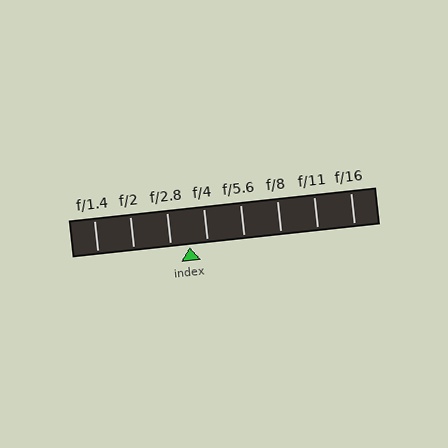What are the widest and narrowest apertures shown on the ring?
The widest aperture shown is f/1.4 and the narrowest is f/16.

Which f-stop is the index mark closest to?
The index mark is closest to f/4.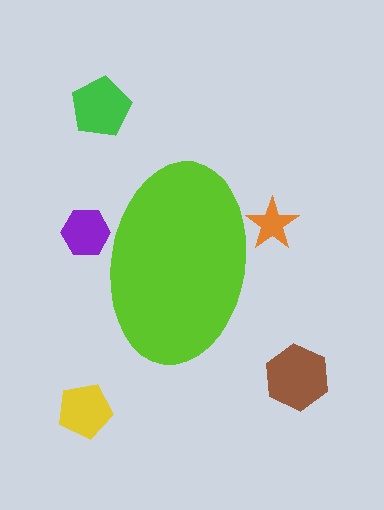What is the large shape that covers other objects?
A lime ellipse.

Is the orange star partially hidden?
Yes, the orange star is partially hidden behind the lime ellipse.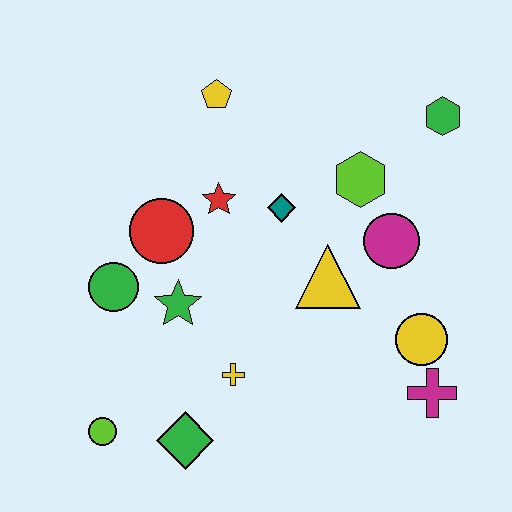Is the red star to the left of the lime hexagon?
Yes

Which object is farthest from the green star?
The green hexagon is farthest from the green star.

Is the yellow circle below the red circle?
Yes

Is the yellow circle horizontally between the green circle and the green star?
No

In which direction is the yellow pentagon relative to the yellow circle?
The yellow pentagon is above the yellow circle.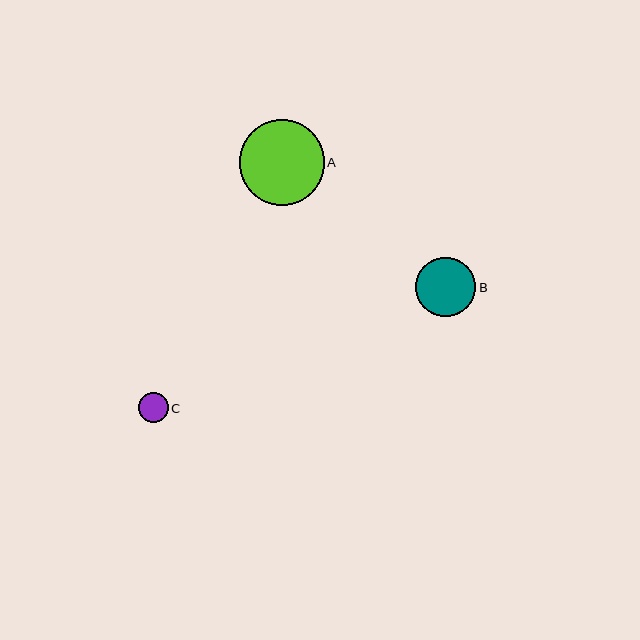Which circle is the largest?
Circle A is the largest with a size of approximately 85 pixels.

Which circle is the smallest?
Circle C is the smallest with a size of approximately 30 pixels.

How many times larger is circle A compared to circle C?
Circle A is approximately 2.8 times the size of circle C.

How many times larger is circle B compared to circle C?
Circle B is approximately 2.0 times the size of circle C.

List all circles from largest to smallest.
From largest to smallest: A, B, C.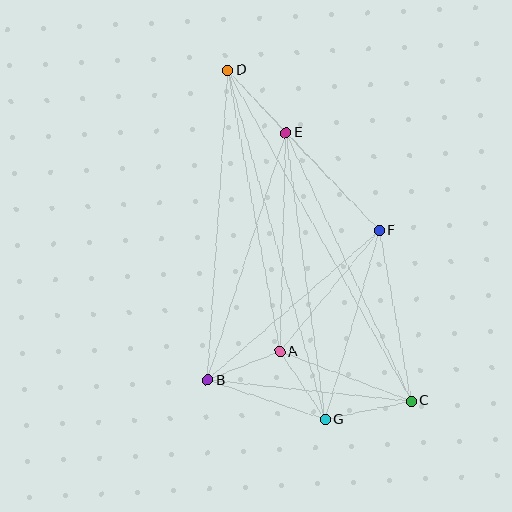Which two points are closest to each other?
Points A and B are closest to each other.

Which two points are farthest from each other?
Points C and D are farthest from each other.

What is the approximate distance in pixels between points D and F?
The distance between D and F is approximately 220 pixels.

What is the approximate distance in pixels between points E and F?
The distance between E and F is approximately 135 pixels.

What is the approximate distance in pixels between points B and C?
The distance between B and C is approximately 205 pixels.